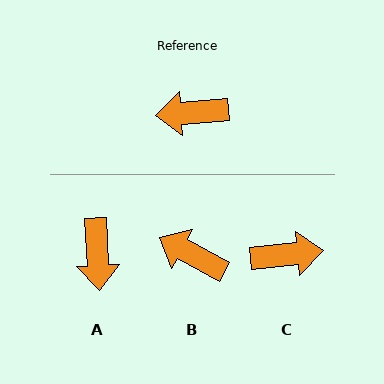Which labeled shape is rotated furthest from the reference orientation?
C, about 178 degrees away.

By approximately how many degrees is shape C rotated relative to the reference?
Approximately 178 degrees clockwise.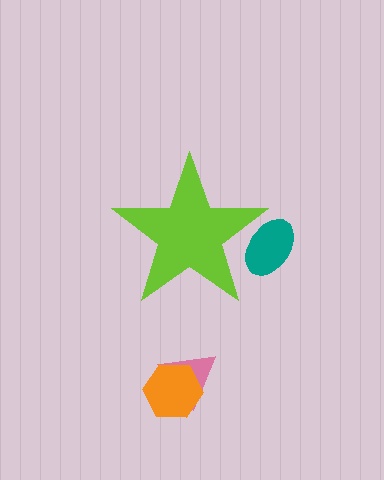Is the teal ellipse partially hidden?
Yes, the teal ellipse is partially hidden behind the lime star.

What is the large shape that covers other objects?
A lime star.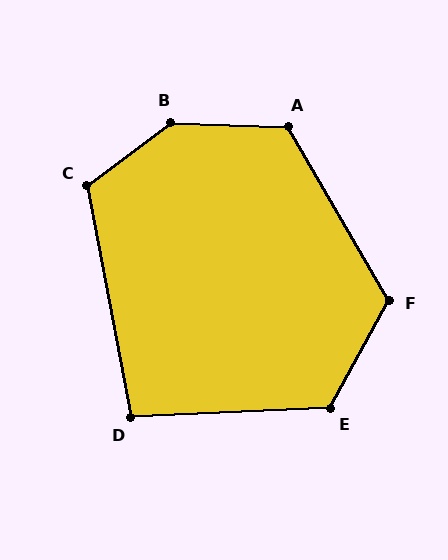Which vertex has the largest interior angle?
B, at approximately 141 degrees.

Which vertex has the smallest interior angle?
D, at approximately 98 degrees.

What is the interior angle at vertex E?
Approximately 121 degrees (obtuse).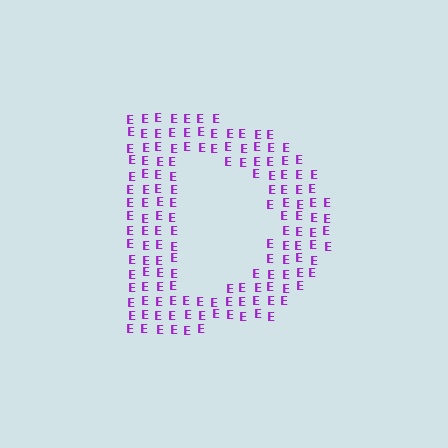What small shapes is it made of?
It is made of small letter E's.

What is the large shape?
The large shape is the letter D.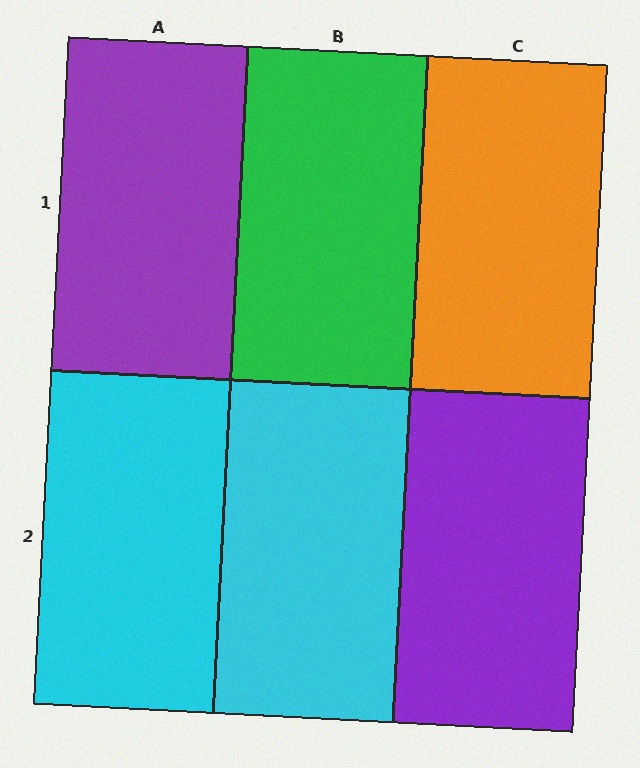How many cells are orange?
1 cell is orange.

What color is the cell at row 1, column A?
Purple.